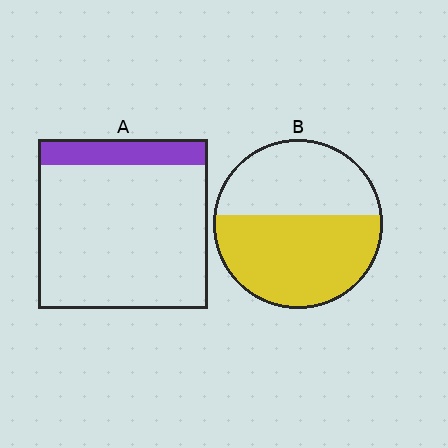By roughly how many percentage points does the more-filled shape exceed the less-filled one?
By roughly 40 percentage points (B over A).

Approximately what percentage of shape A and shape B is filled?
A is approximately 15% and B is approximately 55%.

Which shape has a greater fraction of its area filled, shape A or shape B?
Shape B.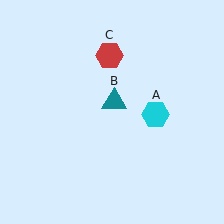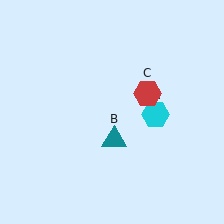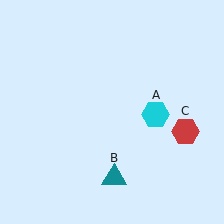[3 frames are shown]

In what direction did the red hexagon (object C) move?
The red hexagon (object C) moved down and to the right.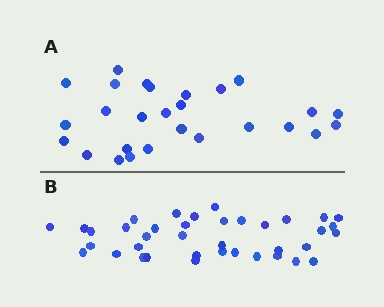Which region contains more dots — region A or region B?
Region B (the bottom region) has more dots.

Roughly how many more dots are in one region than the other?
Region B has roughly 12 or so more dots than region A.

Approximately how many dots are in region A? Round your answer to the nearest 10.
About 30 dots. (The exact count is 27, which rounds to 30.)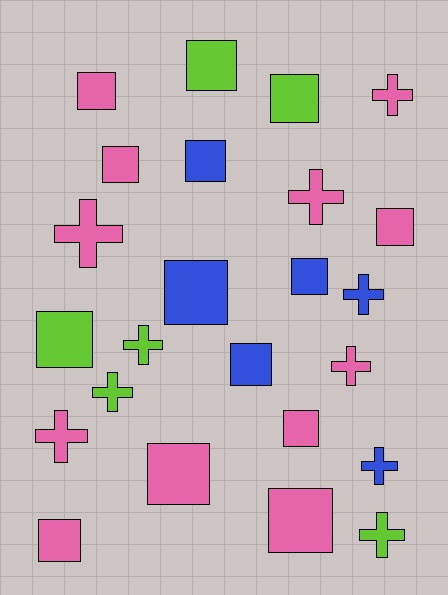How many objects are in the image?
There are 24 objects.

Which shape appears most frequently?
Square, with 14 objects.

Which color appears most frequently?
Pink, with 12 objects.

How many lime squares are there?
There are 3 lime squares.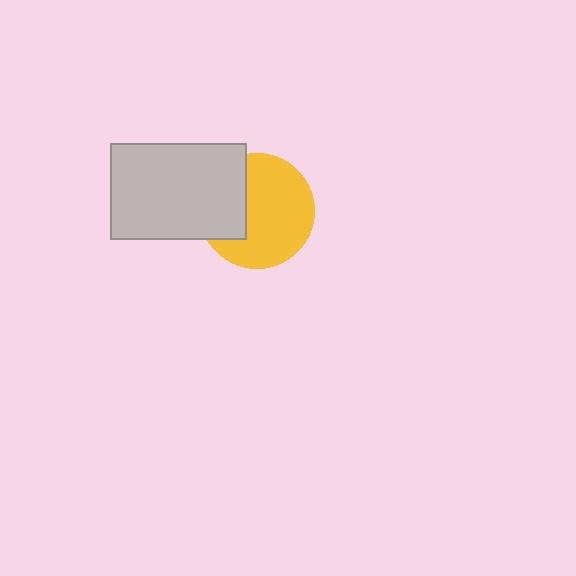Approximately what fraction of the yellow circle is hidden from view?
Roughly 32% of the yellow circle is hidden behind the light gray rectangle.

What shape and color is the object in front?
The object in front is a light gray rectangle.